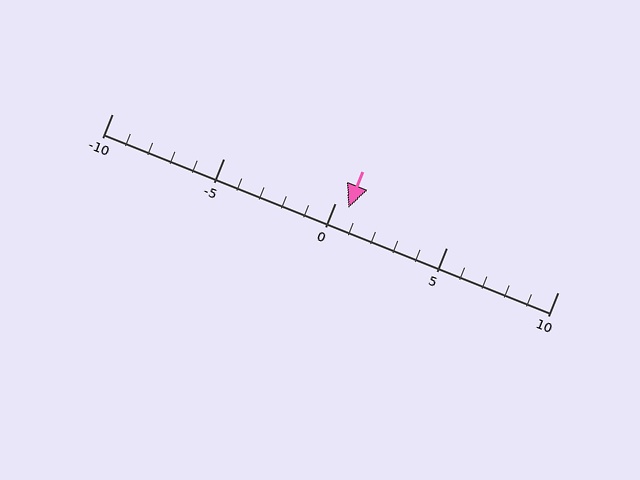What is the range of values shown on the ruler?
The ruler shows values from -10 to 10.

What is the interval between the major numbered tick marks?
The major tick marks are spaced 5 units apart.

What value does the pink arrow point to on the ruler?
The pink arrow points to approximately 1.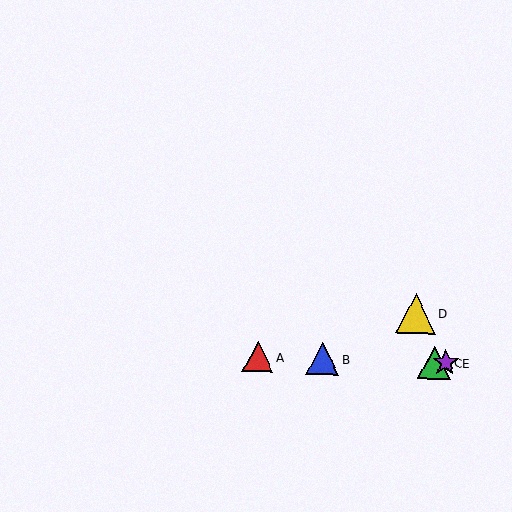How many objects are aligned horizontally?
4 objects (A, B, C, E) are aligned horizontally.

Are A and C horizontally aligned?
Yes, both are at y≈357.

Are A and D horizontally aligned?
No, A is at y≈357 and D is at y≈313.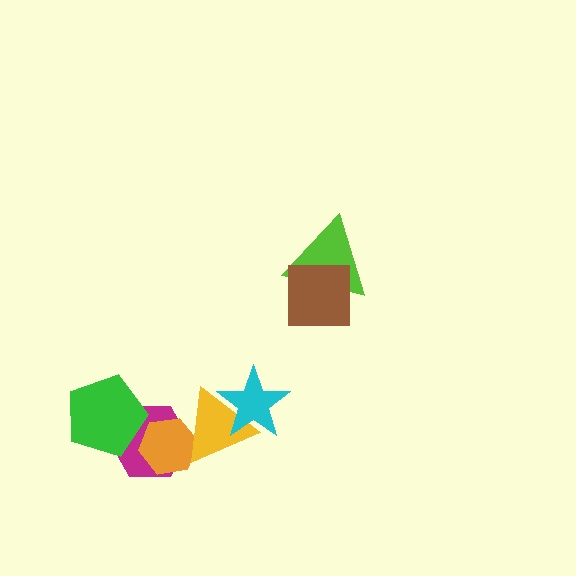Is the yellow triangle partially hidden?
Yes, it is partially covered by another shape.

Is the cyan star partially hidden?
No, no other shape covers it.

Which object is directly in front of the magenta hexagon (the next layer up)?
The orange hexagon is directly in front of the magenta hexagon.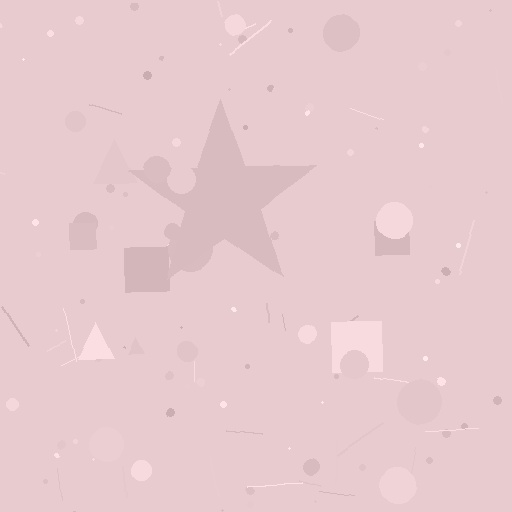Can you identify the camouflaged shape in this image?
The camouflaged shape is a star.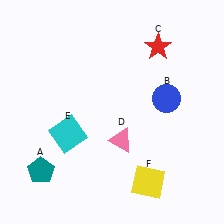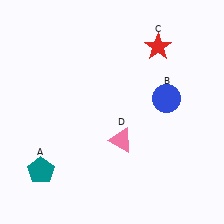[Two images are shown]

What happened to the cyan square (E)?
The cyan square (E) was removed in Image 2. It was in the bottom-left area of Image 1.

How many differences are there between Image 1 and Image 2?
There are 2 differences between the two images.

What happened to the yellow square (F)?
The yellow square (F) was removed in Image 2. It was in the bottom-right area of Image 1.